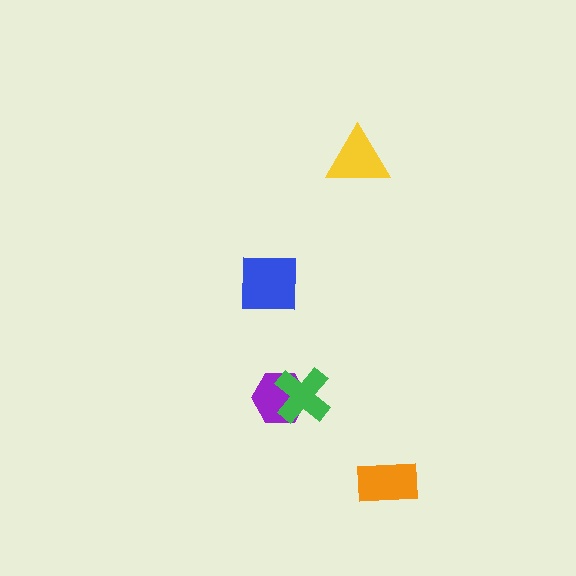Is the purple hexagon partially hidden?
Yes, it is partially covered by another shape.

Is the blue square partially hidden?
No, no other shape covers it.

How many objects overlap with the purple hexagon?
1 object overlaps with the purple hexagon.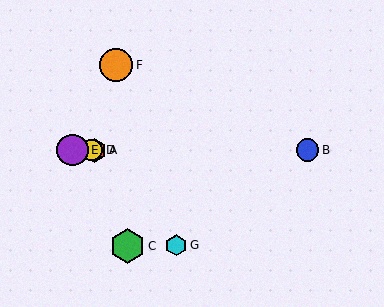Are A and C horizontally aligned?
No, A is at y≈150 and C is at y≈246.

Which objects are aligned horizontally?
Objects A, B, D, E are aligned horizontally.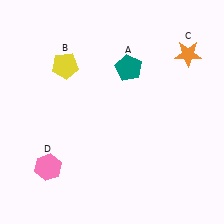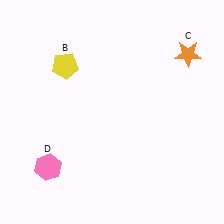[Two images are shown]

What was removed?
The teal pentagon (A) was removed in Image 2.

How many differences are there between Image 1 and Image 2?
There is 1 difference between the two images.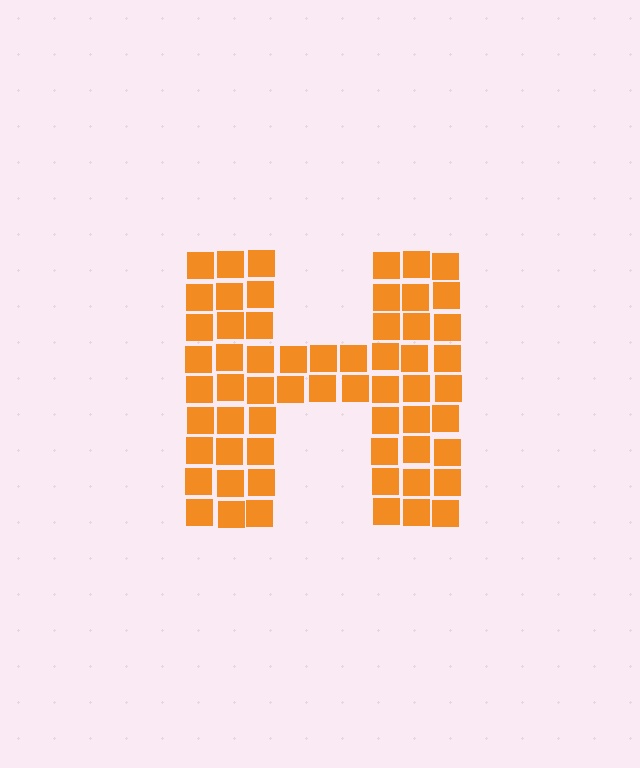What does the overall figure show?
The overall figure shows the letter H.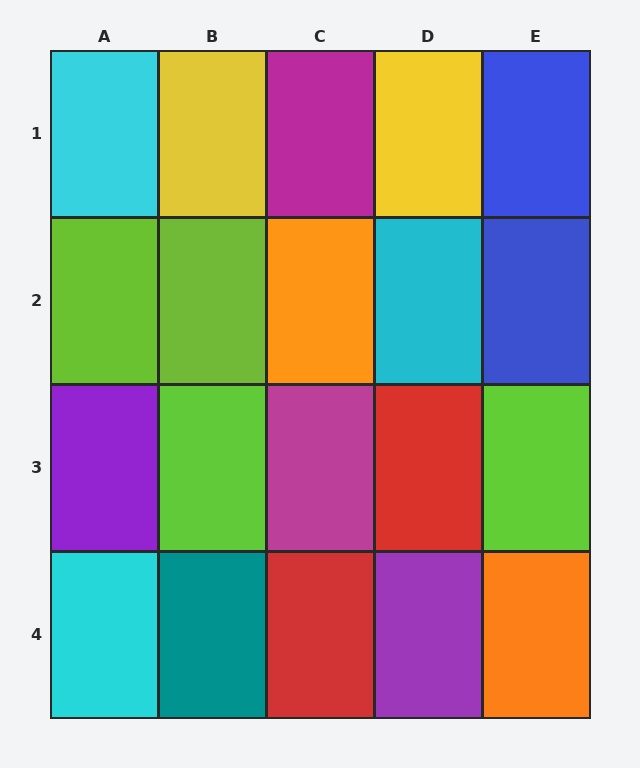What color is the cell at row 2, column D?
Cyan.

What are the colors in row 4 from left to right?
Cyan, teal, red, purple, orange.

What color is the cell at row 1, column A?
Cyan.